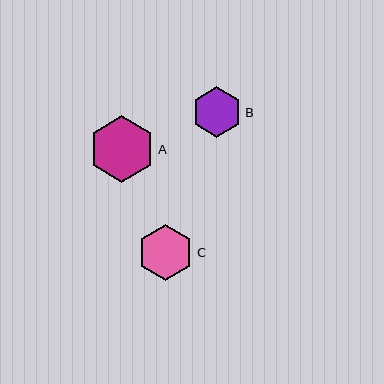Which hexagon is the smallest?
Hexagon B is the smallest with a size of approximately 51 pixels.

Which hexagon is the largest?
Hexagon A is the largest with a size of approximately 67 pixels.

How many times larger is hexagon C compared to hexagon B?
Hexagon C is approximately 1.1 times the size of hexagon B.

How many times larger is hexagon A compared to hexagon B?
Hexagon A is approximately 1.3 times the size of hexagon B.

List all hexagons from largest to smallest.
From largest to smallest: A, C, B.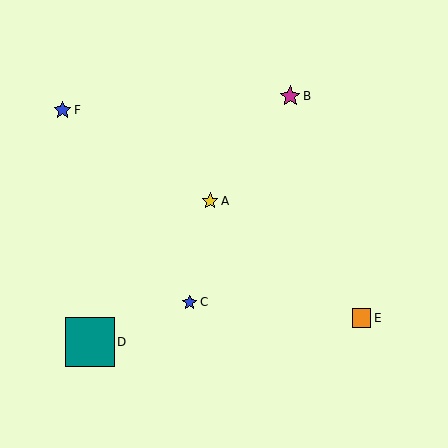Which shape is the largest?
The teal square (labeled D) is the largest.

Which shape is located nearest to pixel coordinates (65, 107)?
The blue star (labeled F) at (62, 110) is nearest to that location.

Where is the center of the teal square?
The center of the teal square is at (90, 342).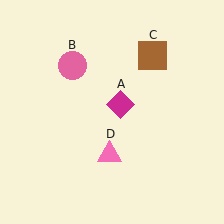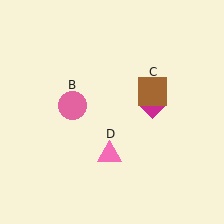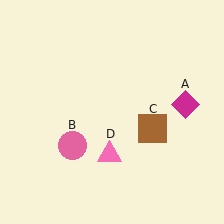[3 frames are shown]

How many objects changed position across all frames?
3 objects changed position: magenta diamond (object A), pink circle (object B), brown square (object C).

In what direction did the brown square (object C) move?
The brown square (object C) moved down.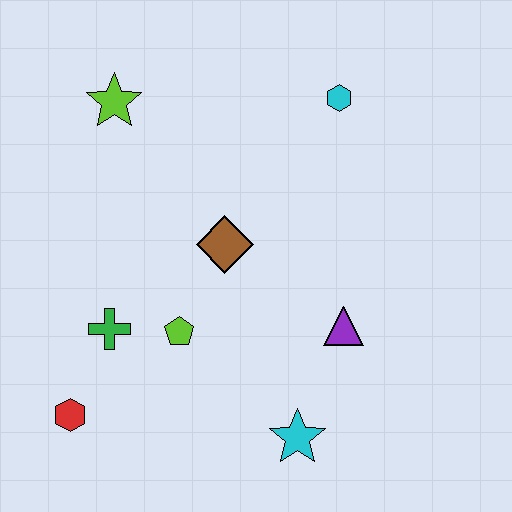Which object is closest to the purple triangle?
The cyan star is closest to the purple triangle.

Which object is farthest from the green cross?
The cyan hexagon is farthest from the green cross.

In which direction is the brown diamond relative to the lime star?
The brown diamond is below the lime star.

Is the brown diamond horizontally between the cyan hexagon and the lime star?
Yes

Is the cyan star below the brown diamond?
Yes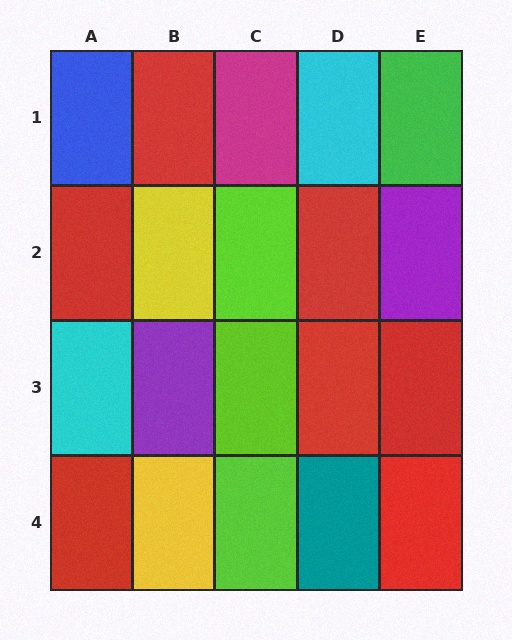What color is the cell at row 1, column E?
Green.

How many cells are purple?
2 cells are purple.